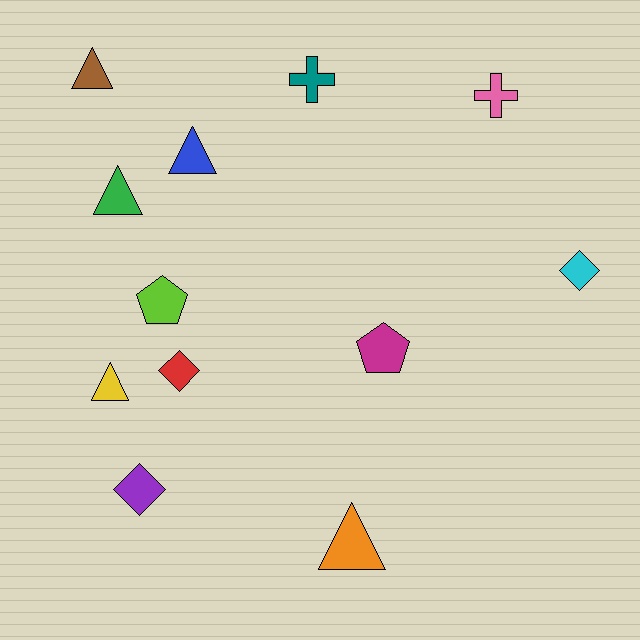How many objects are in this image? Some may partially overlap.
There are 12 objects.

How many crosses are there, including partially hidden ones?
There are 2 crosses.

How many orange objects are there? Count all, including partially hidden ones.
There is 1 orange object.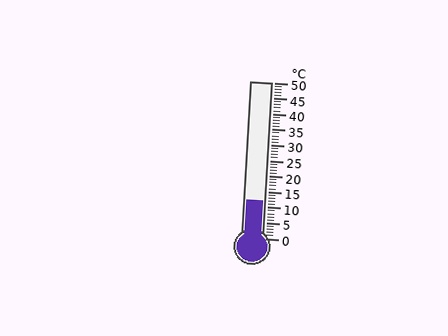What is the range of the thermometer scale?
The thermometer scale ranges from 0°C to 50°C.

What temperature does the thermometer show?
The thermometer shows approximately 12°C.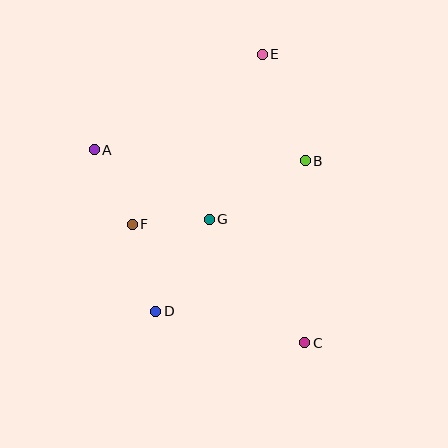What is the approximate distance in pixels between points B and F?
The distance between B and F is approximately 184 pixels.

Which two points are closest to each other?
Points F and G are closest to each other.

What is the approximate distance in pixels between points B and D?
The distance between B and D is approximately 212 pixels.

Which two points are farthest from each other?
Points C and E are farthest from each other.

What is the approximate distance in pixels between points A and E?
The distance between A and E is approximately 194 pixels.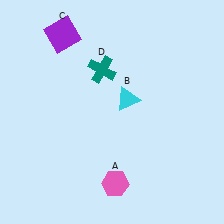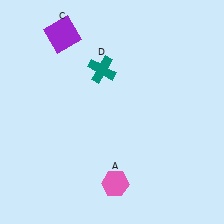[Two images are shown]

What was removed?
The cyan triangle (B) was removed in Image 2.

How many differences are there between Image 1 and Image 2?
There is 1 difference between the two images.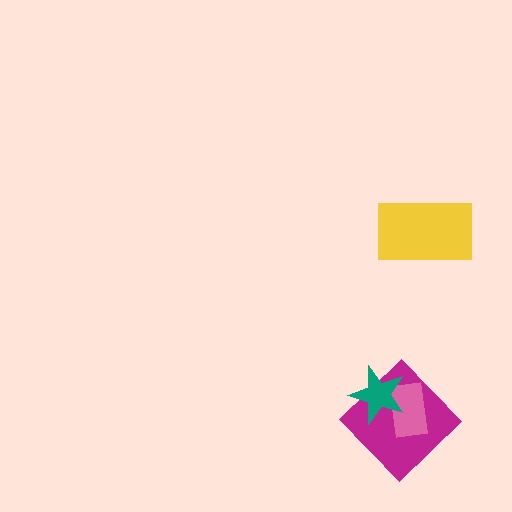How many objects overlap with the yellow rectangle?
0 objects overlap with the yellow rectangle.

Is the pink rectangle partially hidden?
Yes, it is partially covered by another shape.